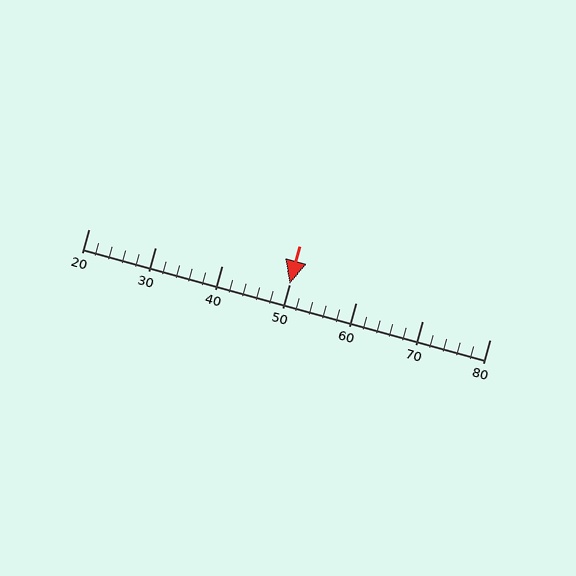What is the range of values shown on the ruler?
The ruler shows values from 20 to 80.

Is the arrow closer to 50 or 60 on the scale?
The arrow is closer to 50.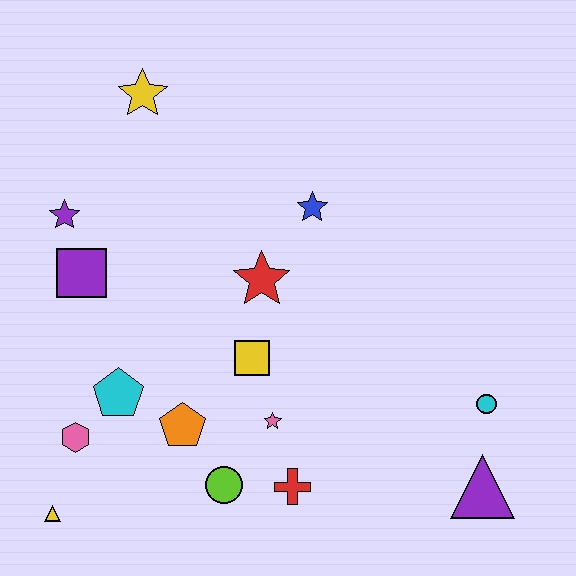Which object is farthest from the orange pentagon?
The yellow star is farthest from the orange pentagon.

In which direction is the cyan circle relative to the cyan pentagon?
The cyan circle is to the right of the cyan pentagon.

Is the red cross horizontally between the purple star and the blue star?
Yes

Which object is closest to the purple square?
The purple star is closest to the purple square.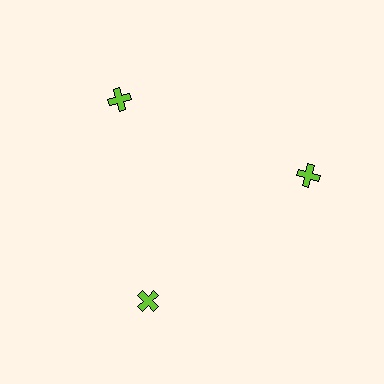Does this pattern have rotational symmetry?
Yes, this pattern has 3-fold rotational symmetry. It looks the same after rotating 120 degrees around the center.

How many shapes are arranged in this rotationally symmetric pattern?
There are 3 shapes, arranged in 3 groups of 1.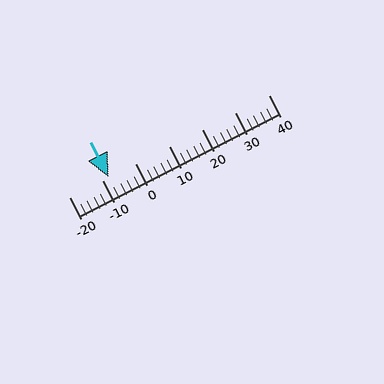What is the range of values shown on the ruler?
The ruler shows values from -20 to 40.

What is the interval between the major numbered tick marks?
The major tick marks are spaced 10 units apart.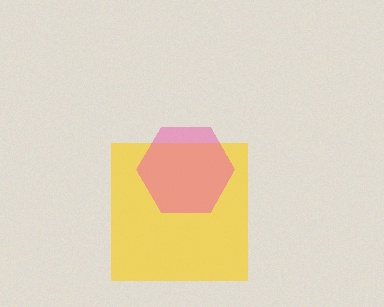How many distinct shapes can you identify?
There are 2 distinct shapes: a yellow square, a pink hexagon.